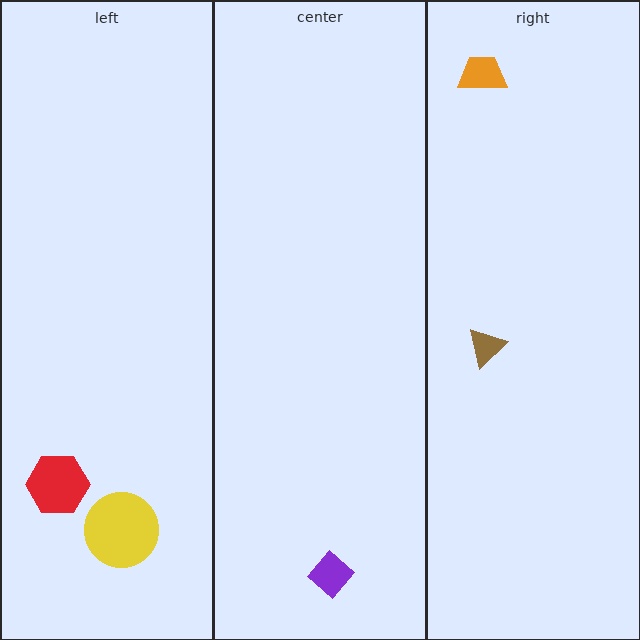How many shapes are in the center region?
1.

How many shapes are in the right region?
2.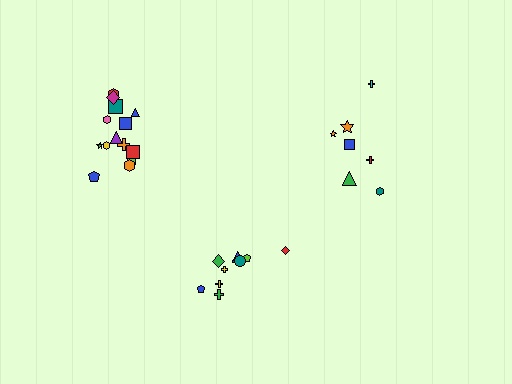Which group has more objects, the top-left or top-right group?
The top-left group.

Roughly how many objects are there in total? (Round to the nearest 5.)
Roughly 30 objects in total.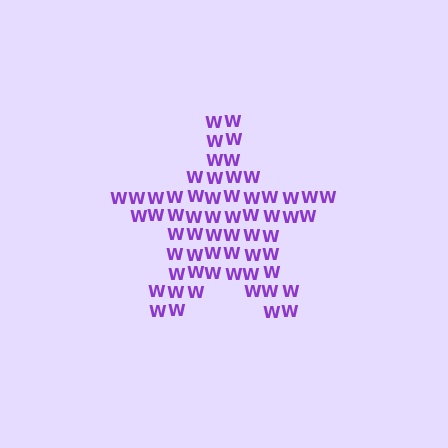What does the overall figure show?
The overall figure shows a star.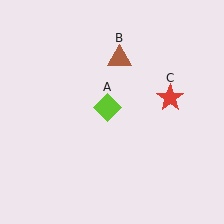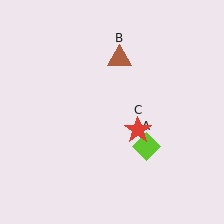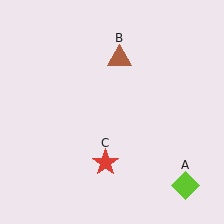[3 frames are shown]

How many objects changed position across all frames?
2 objects changed position: lime diamond (object A), red star (object C).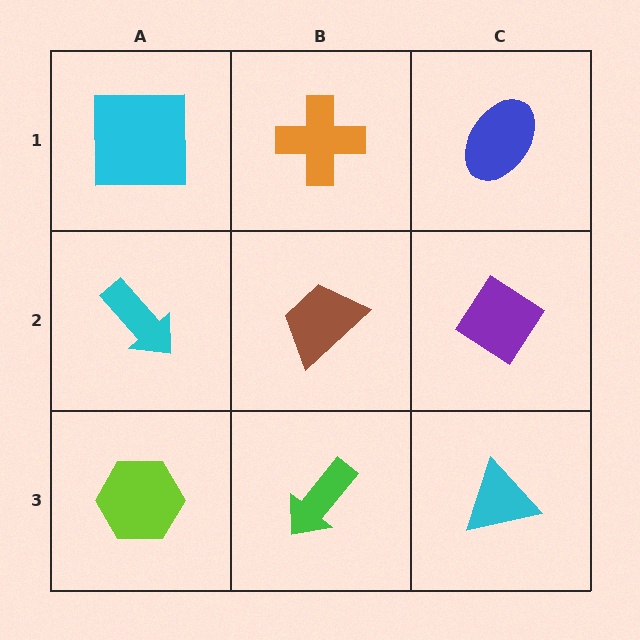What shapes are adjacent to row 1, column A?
A cyan arrow (row 2, column A), an orange cross (row 1, column B).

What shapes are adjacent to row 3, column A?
A cyan arrow (row 2, column A), a green arrow (row 3, column B).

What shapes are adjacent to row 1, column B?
A brown trapezoid (row 2, column B), a cyan square (row 1, column A), a blue ellipse (row 1, column C).